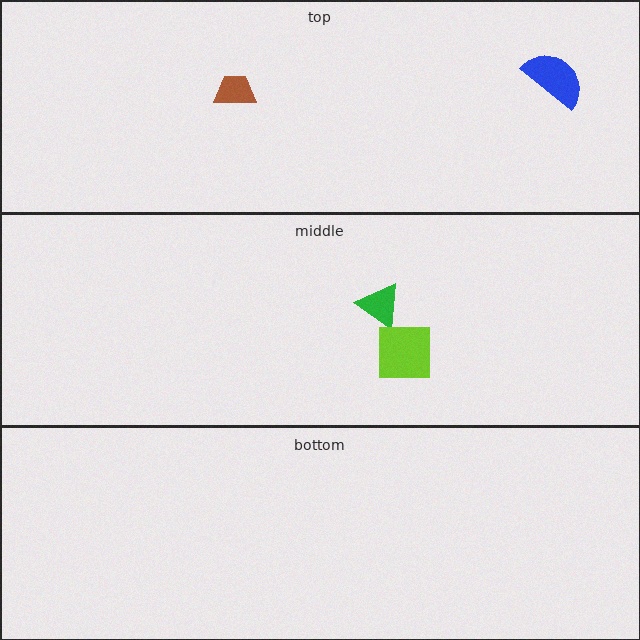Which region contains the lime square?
The middle region.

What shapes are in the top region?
The brown trapezoid, the blue semicircle.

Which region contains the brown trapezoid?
The top region.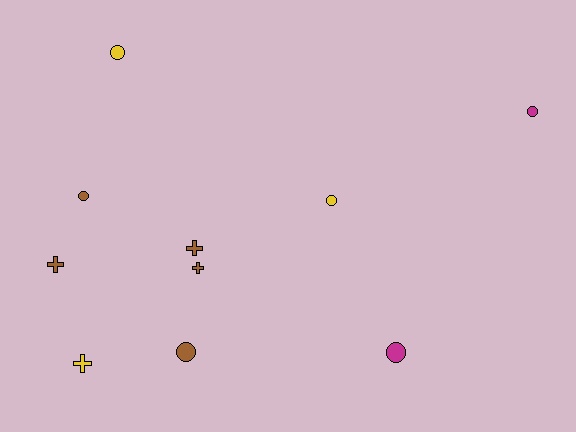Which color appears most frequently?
Brown, with 5 objects.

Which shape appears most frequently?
Circle, with 6 objects.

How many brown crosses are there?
There are 3 brown crosses.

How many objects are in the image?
There are 10 objects.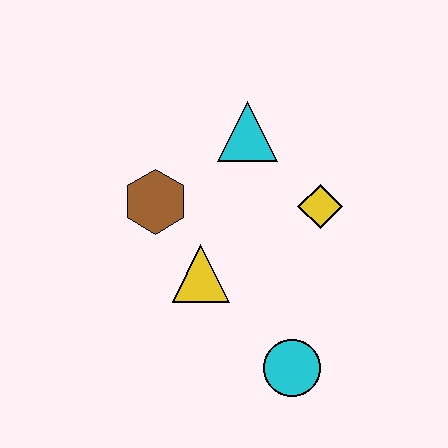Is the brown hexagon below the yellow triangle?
No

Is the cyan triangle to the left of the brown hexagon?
No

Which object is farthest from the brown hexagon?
The cyan circle is farthest from the brown hexagon.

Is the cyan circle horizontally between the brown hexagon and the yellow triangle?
No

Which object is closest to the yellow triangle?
The brown hexagon is closest to the yellow triangle.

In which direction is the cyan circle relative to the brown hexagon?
The cyan circle is below the brown hexagon.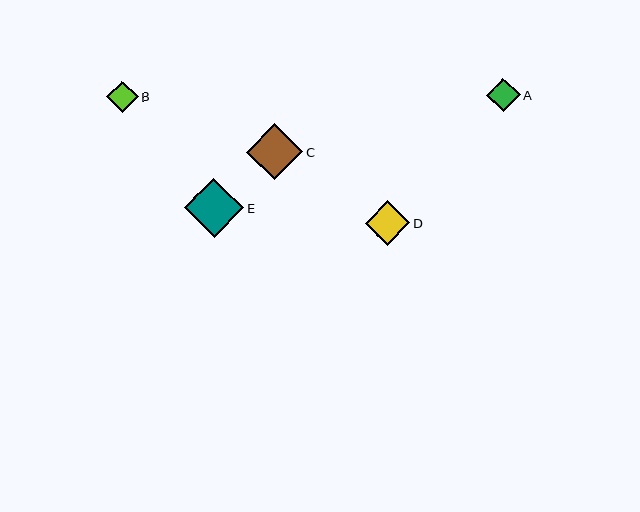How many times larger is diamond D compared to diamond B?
Diamond D is approximately 1.4 times the size of diamond B.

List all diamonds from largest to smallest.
From largest to smallest: E, C, D, A, B.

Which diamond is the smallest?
Diamond B is the smallest with a size of approximately 32 pixels.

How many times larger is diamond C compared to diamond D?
Diamond C is approximately 1.3 times the size of diamond D.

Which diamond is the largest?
Diamond E is the largest with a size of approximately 59 pixels.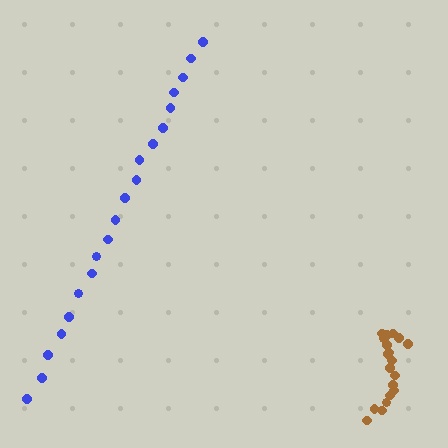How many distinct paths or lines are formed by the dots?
There are 2 distinct paths.